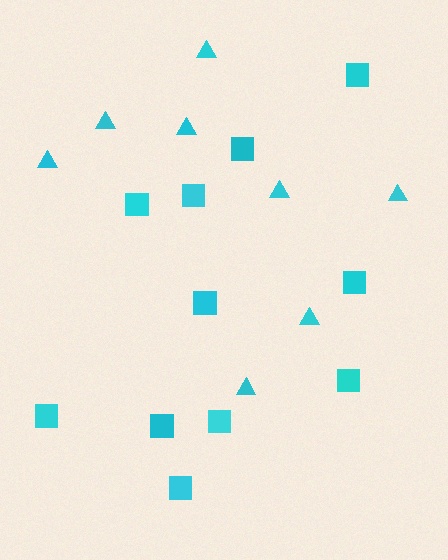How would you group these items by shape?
There are 2 groups: one group of triangles (8) and one group of squares (11).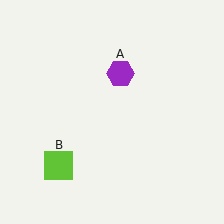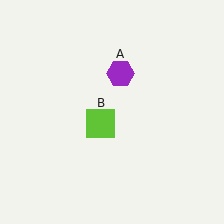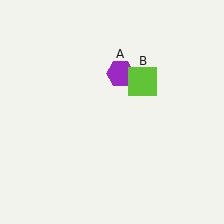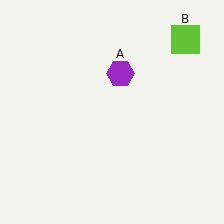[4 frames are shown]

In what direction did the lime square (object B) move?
The lime square (object B) moved up and to the right.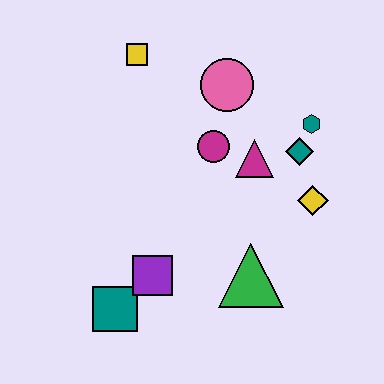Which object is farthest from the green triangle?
The yellow square is farthest from the green triangle.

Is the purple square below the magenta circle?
Yes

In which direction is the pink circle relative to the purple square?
The pink circle is above the purple square.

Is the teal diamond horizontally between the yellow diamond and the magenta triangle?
Yes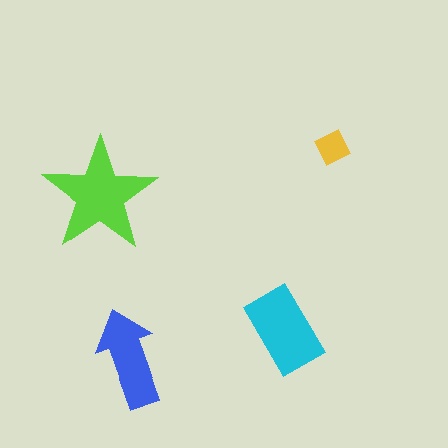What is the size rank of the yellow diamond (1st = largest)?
4th.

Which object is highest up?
The yellow diamond is topmost.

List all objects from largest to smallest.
The lime star, the cyan rectangle, the blue arrow, the yellow diamond.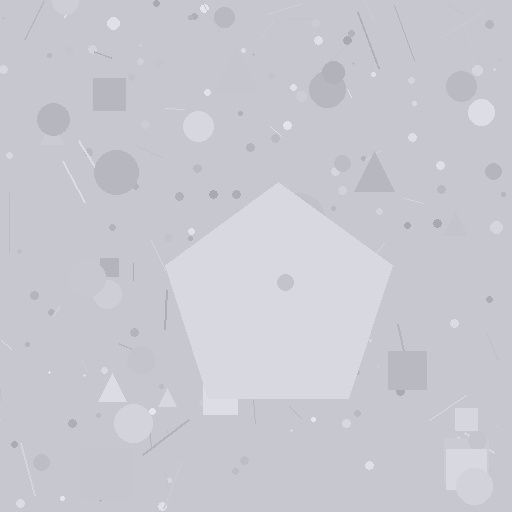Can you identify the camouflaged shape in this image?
The camouflaged shape is a pentagon.